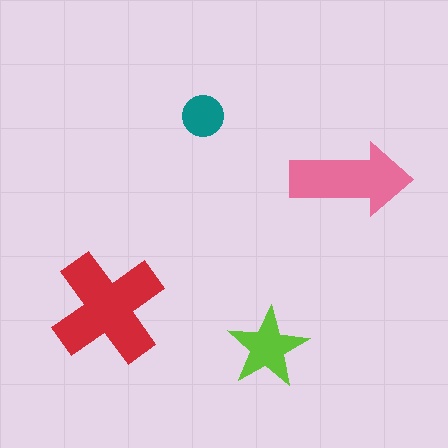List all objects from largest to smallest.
The red cross, the pink arrow, the lime star, the teal circle.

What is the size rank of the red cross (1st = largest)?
1st.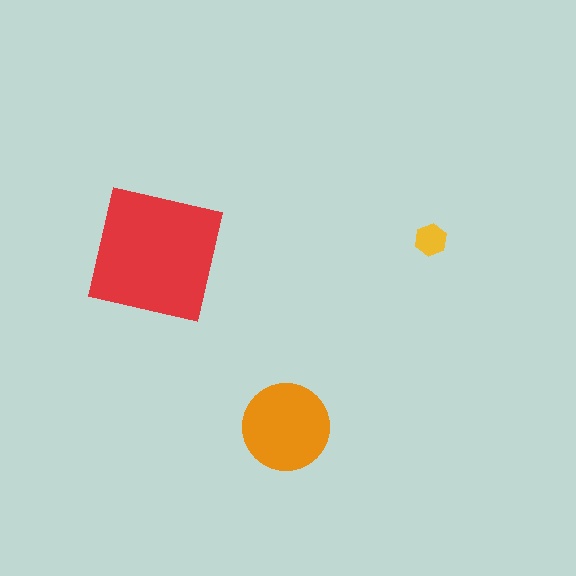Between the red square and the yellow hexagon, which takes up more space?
The red square.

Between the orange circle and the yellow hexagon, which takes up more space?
The orange circle.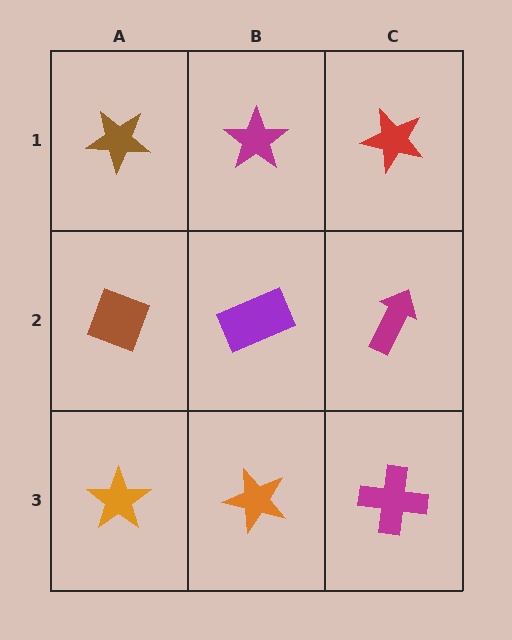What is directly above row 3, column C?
A magenta arrow.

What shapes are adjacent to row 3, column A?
A brown diamond (row 2, column A), an orange star (row 3, column B).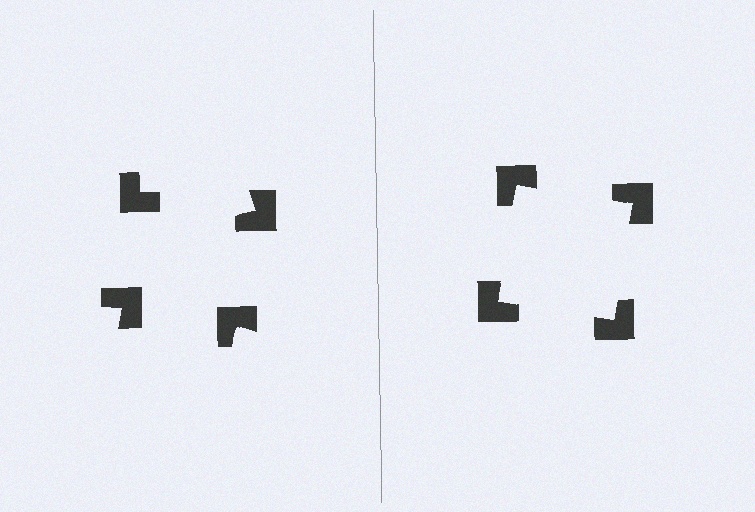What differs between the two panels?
The notched squares are positioned identically on both sides; only the wedge orientations differ. On the right they align to a square; on the left they are misaligned.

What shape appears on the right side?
An illusory square.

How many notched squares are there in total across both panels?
8 — 4 on each side.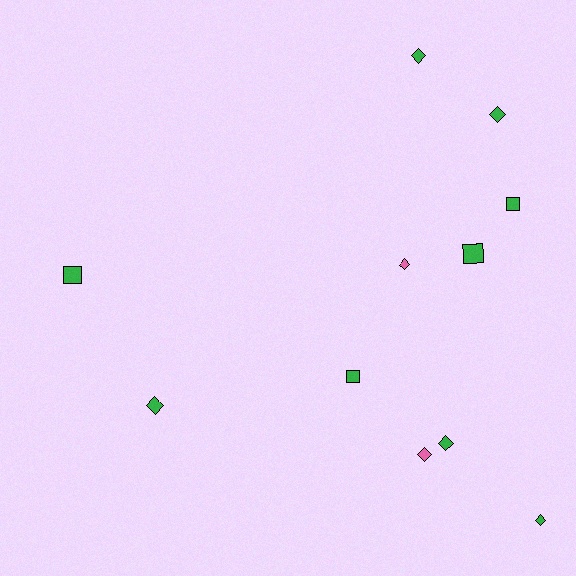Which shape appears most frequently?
Diamond, with 7 objects.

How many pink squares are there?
There are no pink squares.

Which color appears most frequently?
Green, with 9 objects.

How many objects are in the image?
There are 11 objects.